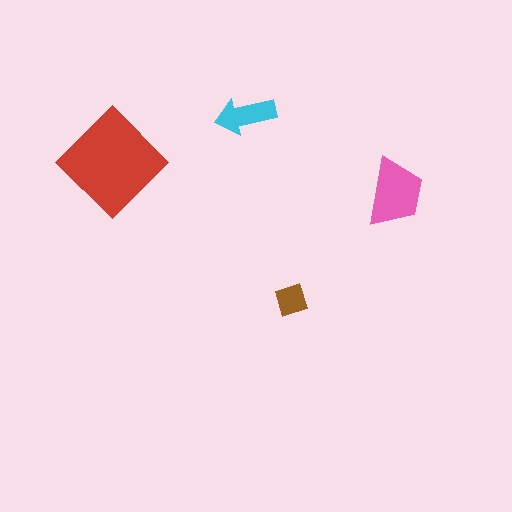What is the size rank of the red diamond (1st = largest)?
1st.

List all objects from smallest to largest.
The brown square, the cyan arrow, the pink trapezoid, the red diamond.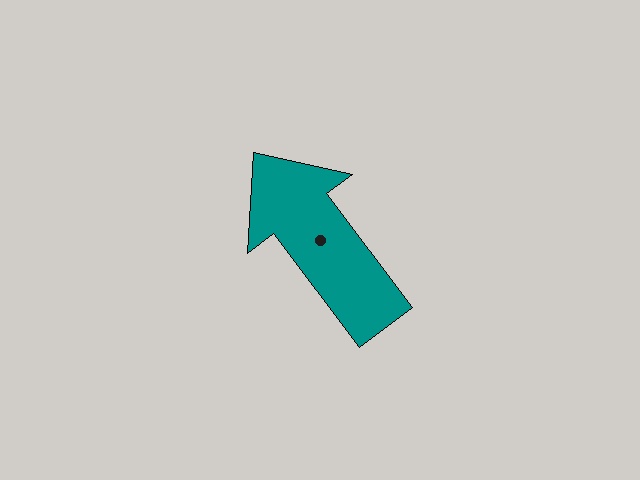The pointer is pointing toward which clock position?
Roughly 11 o'clock.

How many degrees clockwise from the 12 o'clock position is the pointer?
Approximately 323 degrees.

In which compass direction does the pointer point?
Northwest.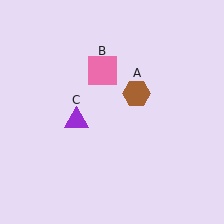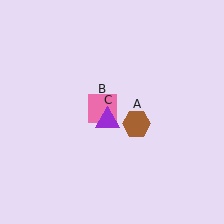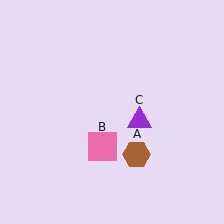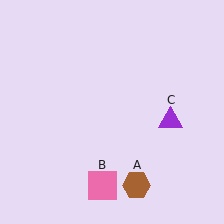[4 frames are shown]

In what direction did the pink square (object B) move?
The pink square (object B) moved down.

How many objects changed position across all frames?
3 objects changed position: brown hexagon (object A), pink square (object B), purple triangle (object C).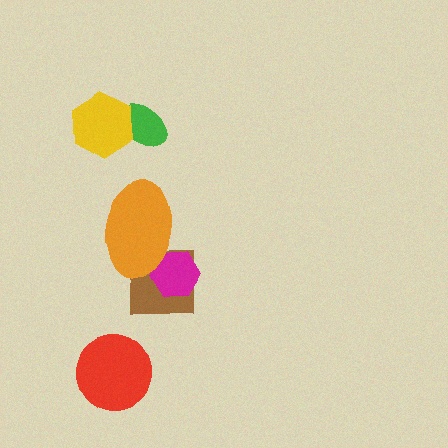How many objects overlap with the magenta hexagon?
2 objects overlap with the magenta hexagon.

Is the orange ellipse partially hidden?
No, no other shape covers it.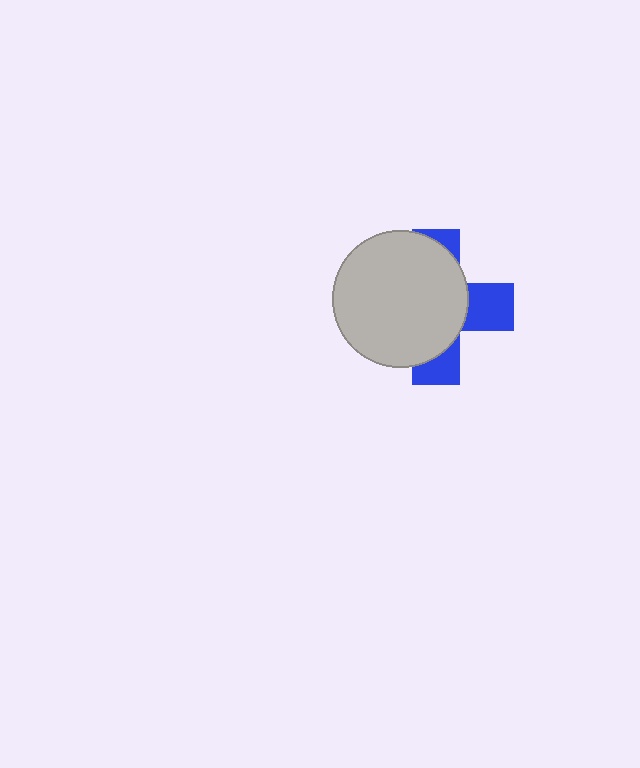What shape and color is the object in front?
The object in front is a light gray circle.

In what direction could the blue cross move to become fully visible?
The blue cross could move right. That would shift it out from behind the light gray circle entirely.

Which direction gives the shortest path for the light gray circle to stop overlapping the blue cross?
Moving left gives the shortest separation.